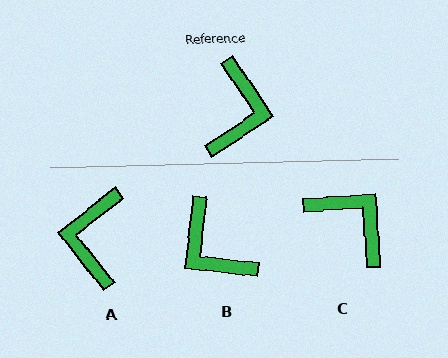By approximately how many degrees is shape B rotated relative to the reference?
Approximately 130 degrees clockwise.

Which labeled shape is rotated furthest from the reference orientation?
A, about 175 degrees away.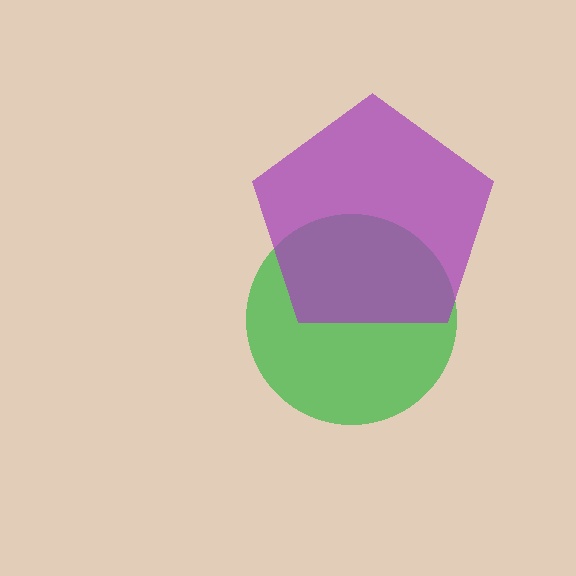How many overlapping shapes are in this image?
There are 2 overlapping shapes in the image.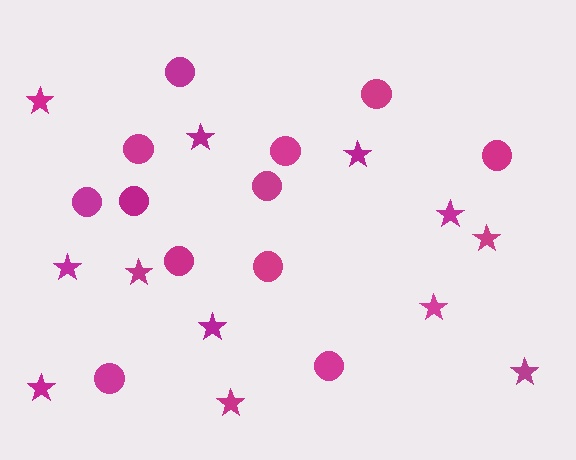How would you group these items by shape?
There are 2 groups: one group of circles (12) and one group of stars (12).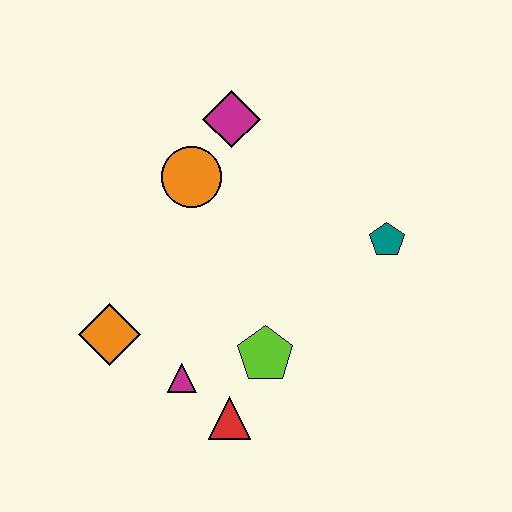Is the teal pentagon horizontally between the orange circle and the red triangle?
No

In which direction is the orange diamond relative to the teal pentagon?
The orange diamond is to the left of the teal pentagon.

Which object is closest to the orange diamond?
The magenta triangle is closest to the orange diamond.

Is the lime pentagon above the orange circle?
No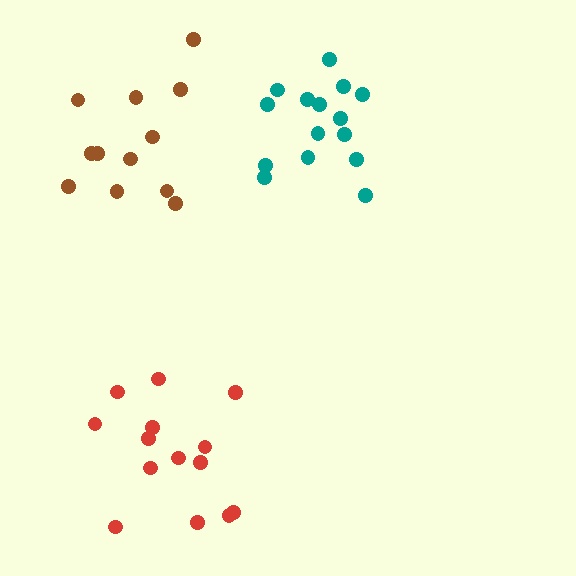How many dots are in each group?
Group 1: 14 dots, Group 2: 15 dots, Group 3: 12 dots (41 total).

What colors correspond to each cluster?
The clusters are colored: red, teal, brown.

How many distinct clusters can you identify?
There are 3 distinct clusters.